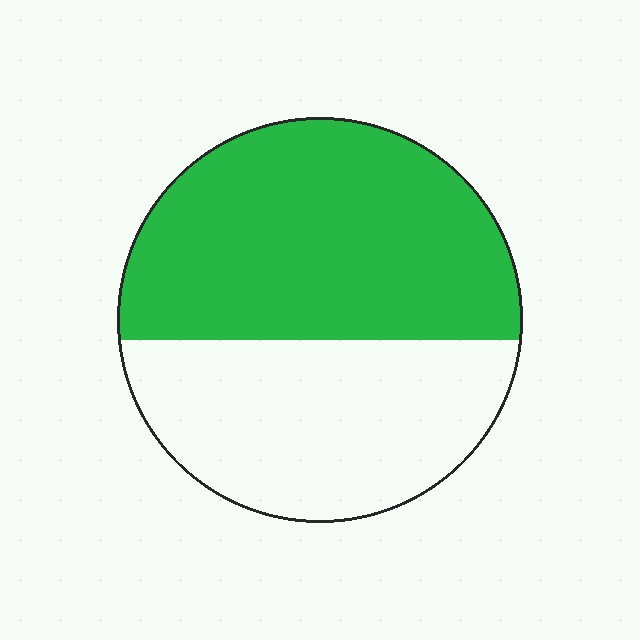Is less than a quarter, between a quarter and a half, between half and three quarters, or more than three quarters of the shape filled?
Between half and three quarters.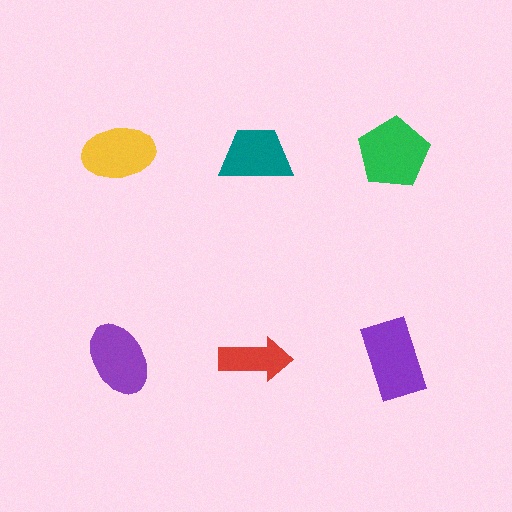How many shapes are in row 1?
3 shapes.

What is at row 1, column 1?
A yellow ellipse.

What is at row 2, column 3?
A purple rectangle.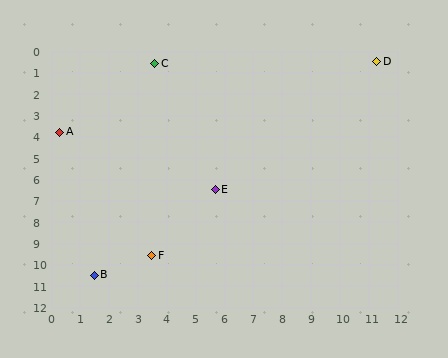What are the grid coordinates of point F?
Point F is at approximately (3.5, 9.6).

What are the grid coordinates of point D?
Point D is at approximately (11.3, 0.5).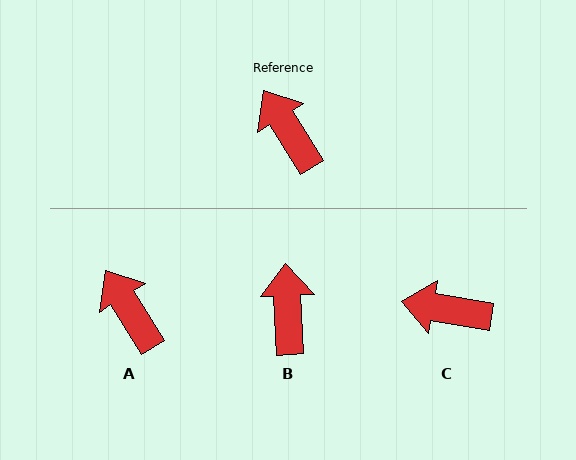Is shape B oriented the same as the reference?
No, it is off by about 29 degrees.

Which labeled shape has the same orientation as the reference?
A.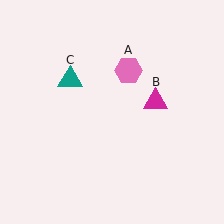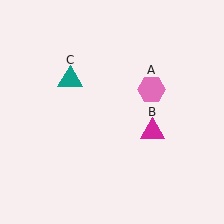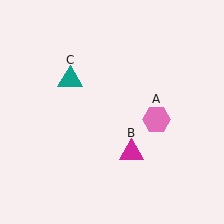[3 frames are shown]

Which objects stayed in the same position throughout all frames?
Teal triangle (object C) remained stationary.